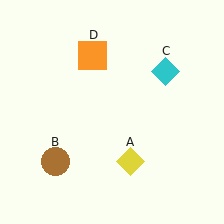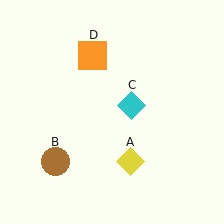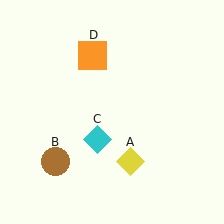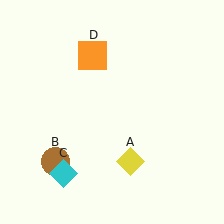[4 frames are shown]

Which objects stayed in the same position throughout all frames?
Yellow diamond (object A) and brown circle (object B) and orange square (object D) remained stationary.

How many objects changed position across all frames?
1 object changed position: cyan diamond (object C).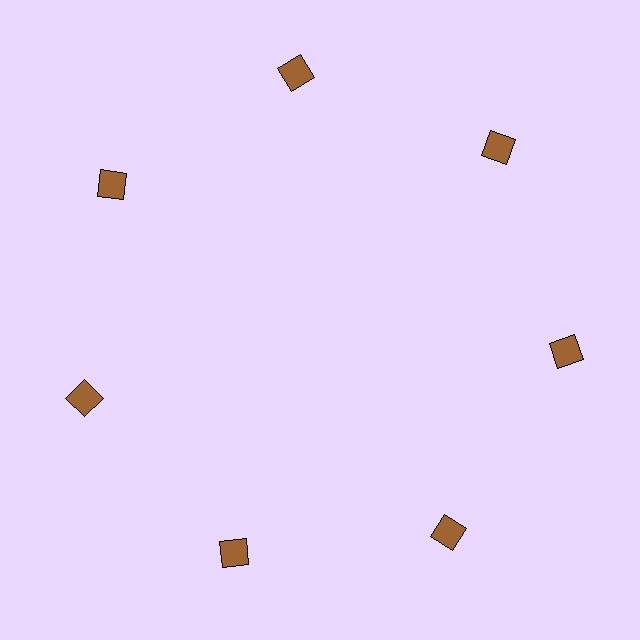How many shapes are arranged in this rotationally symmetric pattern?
There are 7 shapes, arranged in 7 groups of 1.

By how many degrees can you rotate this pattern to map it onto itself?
The pattern maps onto itself every 51 degrees of rotation.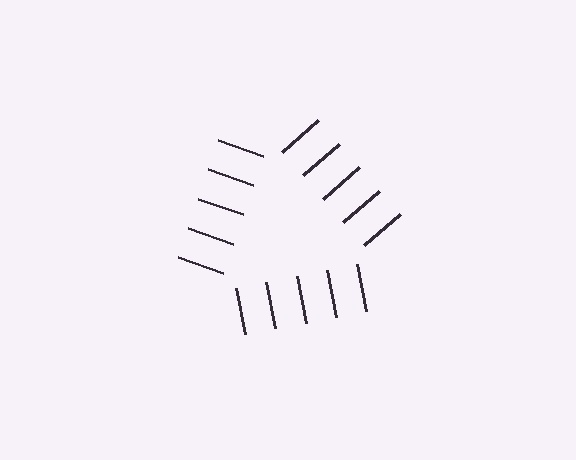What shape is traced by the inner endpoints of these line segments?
An illusory triangle — the line segments terminate on its edges but no continuous stroke is drawn.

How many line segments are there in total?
15 — 5 along each of the 3 edges.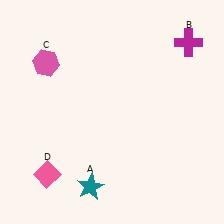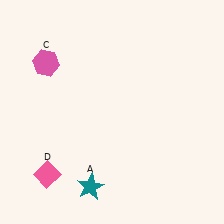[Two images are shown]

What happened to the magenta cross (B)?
The magenta cross (B) was removed in Image 2. It was in the top-right area of Image 1.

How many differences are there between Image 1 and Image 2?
There is 1 difference between the two images.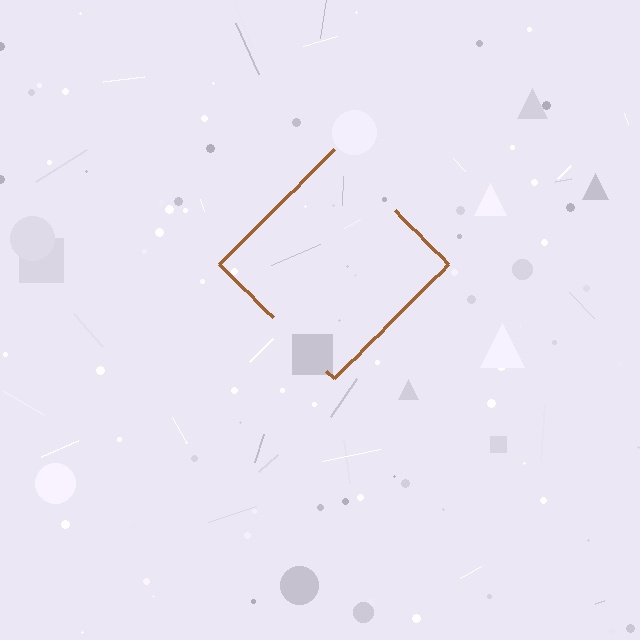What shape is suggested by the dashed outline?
The dashed outline suggests a diamond.